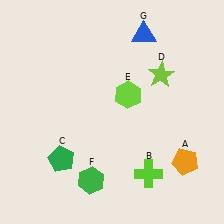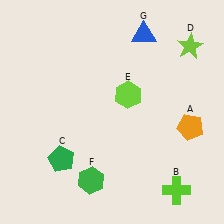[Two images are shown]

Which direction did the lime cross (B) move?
The lime cross (B) moved right.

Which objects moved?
The objects that moved are: the orange pentagon (A), the lime cross (B), the lime star (D).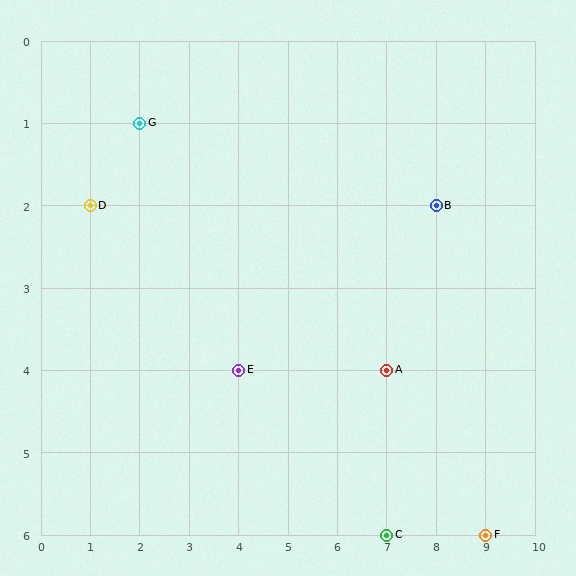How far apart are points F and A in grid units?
Points F and A are 2 columns and 2 rows apart (about 2.8 grid units diagonally).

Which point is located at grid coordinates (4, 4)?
Point E is at (4, 4).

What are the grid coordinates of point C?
Point C is at grid coordinates (7, 6).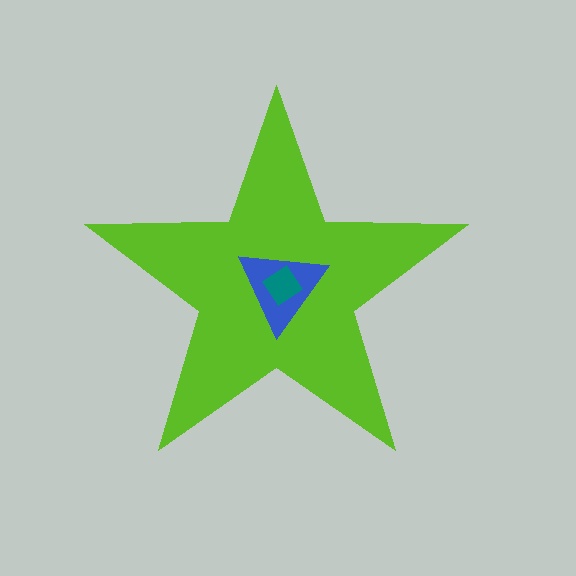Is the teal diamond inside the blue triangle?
Yes.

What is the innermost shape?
The teal diamond.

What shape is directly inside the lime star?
The blue triangle.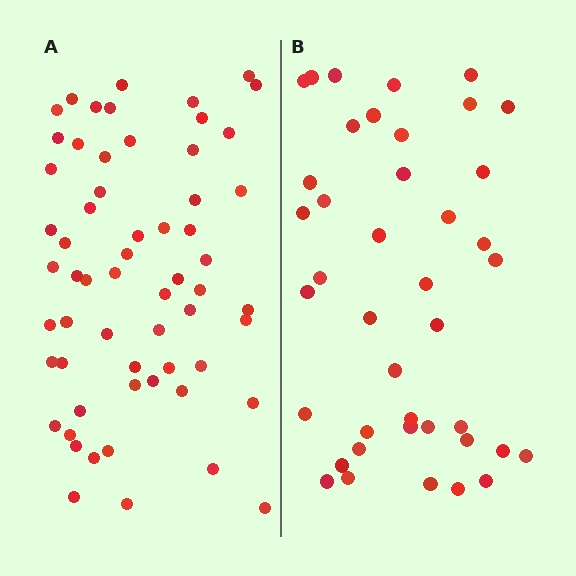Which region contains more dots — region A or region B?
Region A (the left region) has more dots.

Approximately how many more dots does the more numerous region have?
Region A has approximately 20 more dots than region B.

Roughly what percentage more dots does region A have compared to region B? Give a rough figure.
About 45% more.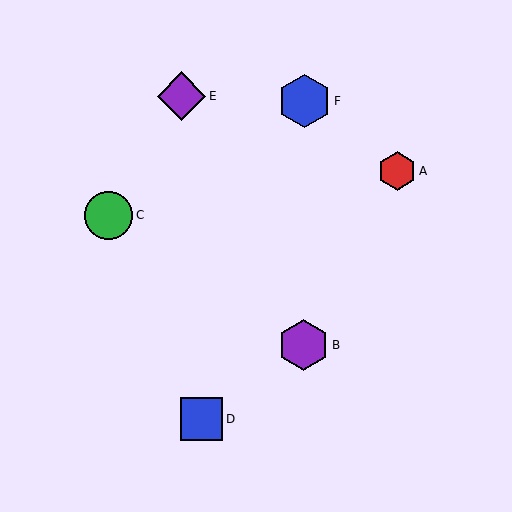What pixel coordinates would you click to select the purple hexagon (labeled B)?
Click at (303, 345) to select the purple hexagon B.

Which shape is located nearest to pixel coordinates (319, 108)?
The blue hexagon (labeled F) at (305, 101) is nearest to that location.